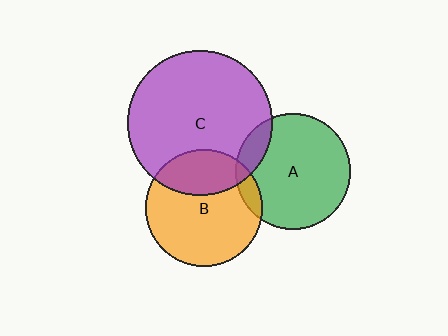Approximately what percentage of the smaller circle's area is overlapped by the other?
Approximately 10%.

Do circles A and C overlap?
Yes.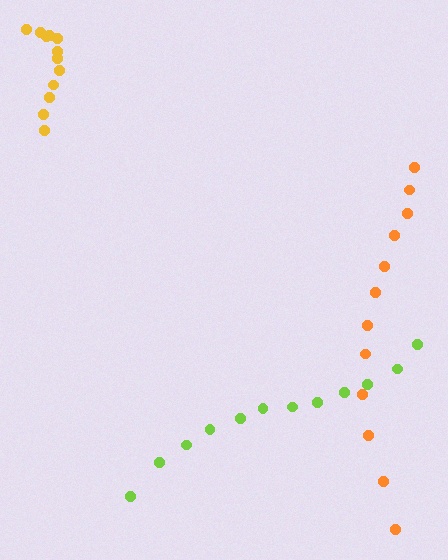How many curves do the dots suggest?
There are 3 distinct paths.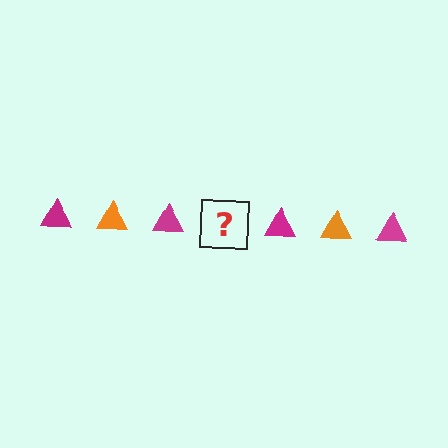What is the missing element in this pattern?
The missing element is an orange triangle.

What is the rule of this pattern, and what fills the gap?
The rule is that the pattern cycles through magenta, orange triangles. The gap should be filled with an orange triangle.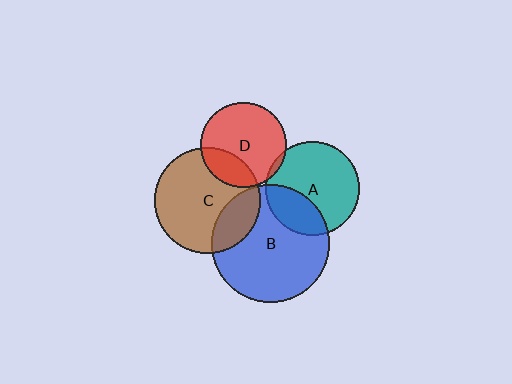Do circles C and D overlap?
Yes.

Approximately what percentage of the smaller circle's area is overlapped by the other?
Approximately 25%.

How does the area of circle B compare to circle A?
Approximately 1.6 times.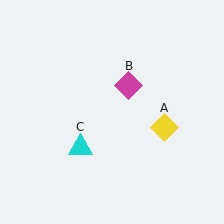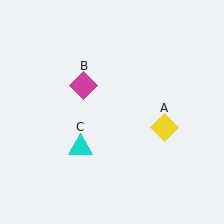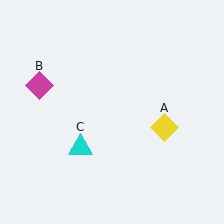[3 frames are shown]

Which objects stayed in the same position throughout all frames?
Yellow diamond (object A) and cyan triangle (object C) remained stationary.